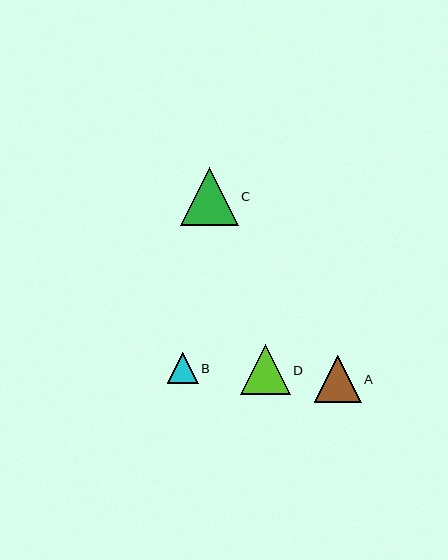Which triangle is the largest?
Triangle C is the largest with a size of approximately 58 pixels.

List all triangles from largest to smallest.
From largest to smallest: C, D, A, B.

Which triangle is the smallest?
Triangle B is the smallest with a size of approximately 31 pixels.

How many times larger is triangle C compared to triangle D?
Triangle C is approximately 1.2 times the size of triangle D.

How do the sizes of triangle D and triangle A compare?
Triangle D and triangle A are approximately the same size.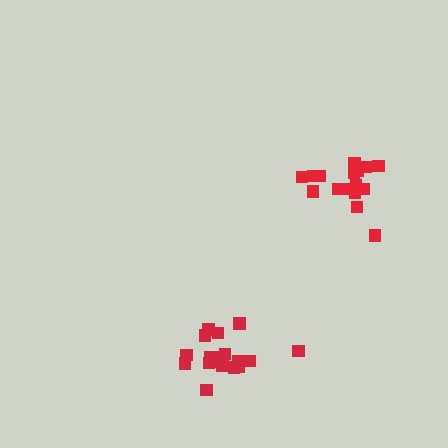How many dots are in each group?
Group 1: 18 dots, Group 2: 16 dots (34 total).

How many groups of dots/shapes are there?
There are 2 groups.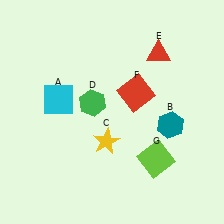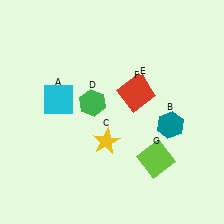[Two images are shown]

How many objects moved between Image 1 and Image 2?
1 object moved between the two images.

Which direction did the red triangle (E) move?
The red triangle (E) moved down.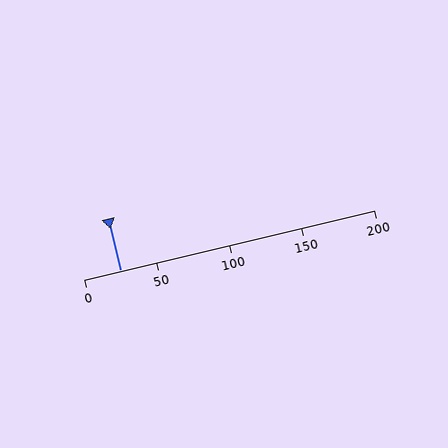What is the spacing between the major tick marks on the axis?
The major ticks are spaced 50 apart.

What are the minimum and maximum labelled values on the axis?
The axis runs from 0 to 200.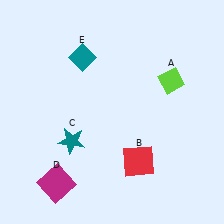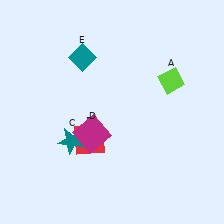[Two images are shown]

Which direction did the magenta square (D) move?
The magenta square (D) moved up.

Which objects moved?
The objects that moved are: the red square (B), the magenta square (D).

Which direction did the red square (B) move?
The red square (B) moved left.